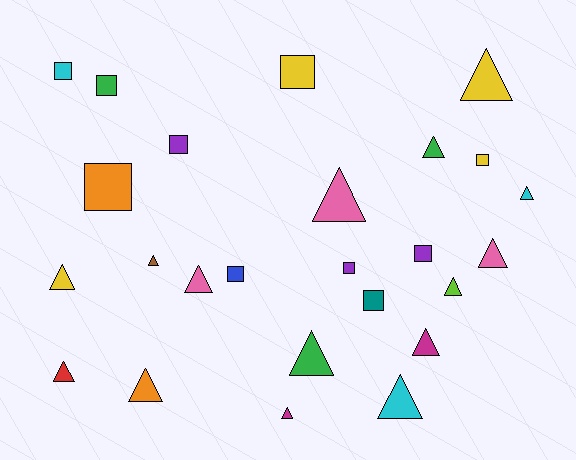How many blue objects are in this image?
There is 1 blue object.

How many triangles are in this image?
There are 15 triangles.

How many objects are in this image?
There are 25 objects.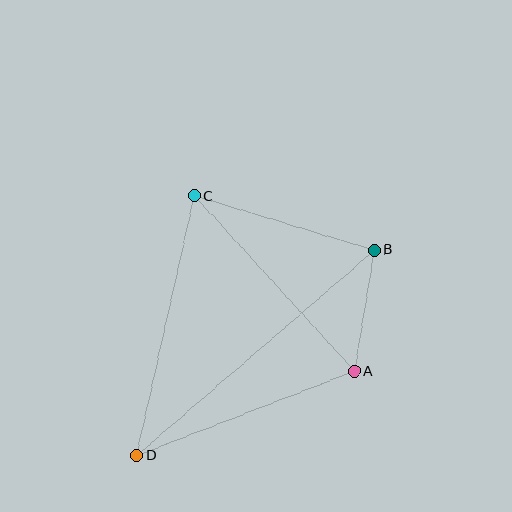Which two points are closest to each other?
Points A and B are closest to each other.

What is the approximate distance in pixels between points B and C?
The distance between B and C is approximately 188 pixels.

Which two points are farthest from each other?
Points B and D are farthest from each other.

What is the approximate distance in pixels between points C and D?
The distance between C and D is approximately 266 pixels.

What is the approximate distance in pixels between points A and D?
The distance between A and D is approximately 233 pixels.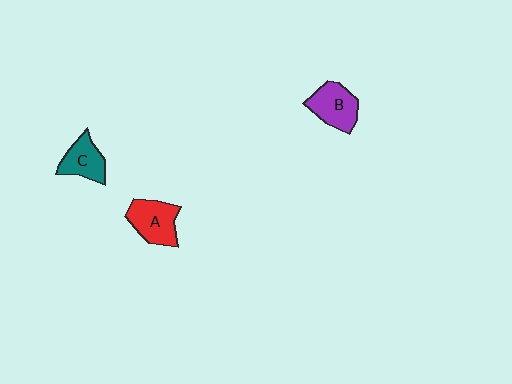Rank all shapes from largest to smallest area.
From largest to smallest: A (red), B (purple), C (teal).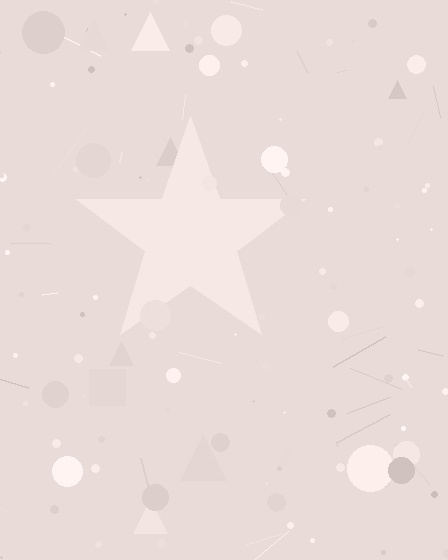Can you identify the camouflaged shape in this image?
The camouflaged shape is a star.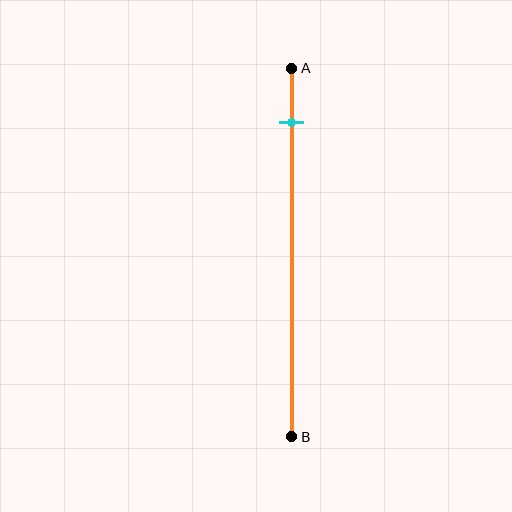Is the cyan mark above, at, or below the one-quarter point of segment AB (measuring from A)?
The cyan mark is above the one-quarter point of segment AB.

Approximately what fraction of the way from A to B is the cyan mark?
The cyan mark is approximately 15% of the way from A to B.